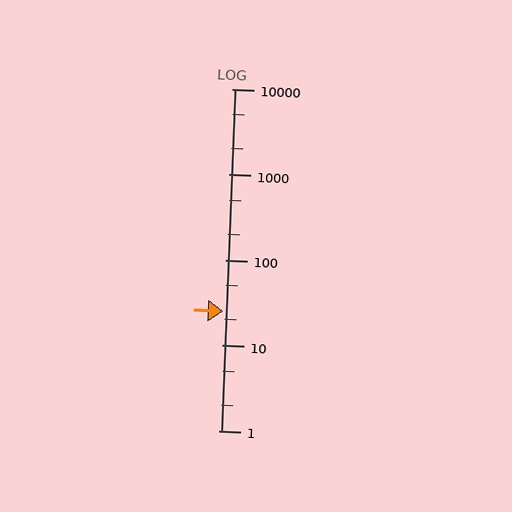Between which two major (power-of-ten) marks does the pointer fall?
The pointer is between 10 and 100.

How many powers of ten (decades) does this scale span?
The scale spans 4 decades, from 1 to 10000.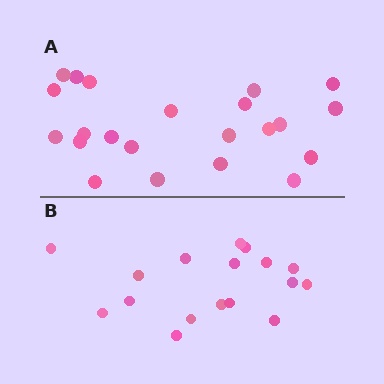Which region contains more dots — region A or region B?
Region A (the top region) has more dots.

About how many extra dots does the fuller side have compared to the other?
Region A has about 5 more dots than region B.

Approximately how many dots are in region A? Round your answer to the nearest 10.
About 20 dots. (The exact count is 22, which rounds to 20.)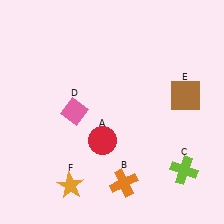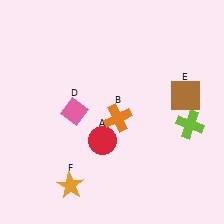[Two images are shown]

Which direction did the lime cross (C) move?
The lime cross (C) moved up.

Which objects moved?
The objects that moved are: the orange cross (B), the lime cross (C).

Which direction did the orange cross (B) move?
The orange cross (B) moved up.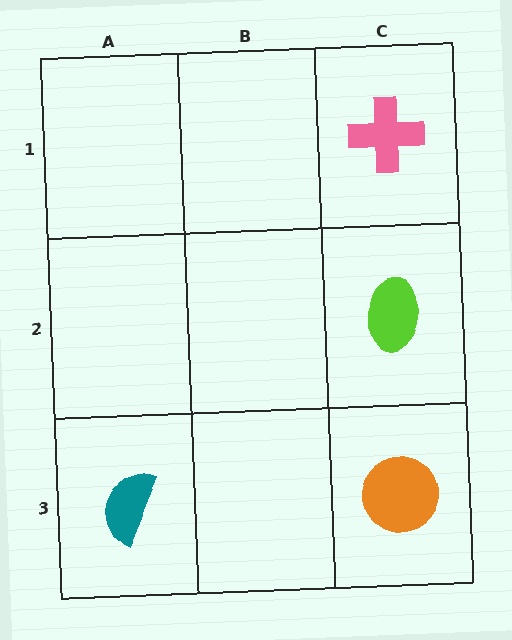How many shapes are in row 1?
1 shape.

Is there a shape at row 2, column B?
No, that cell is empty.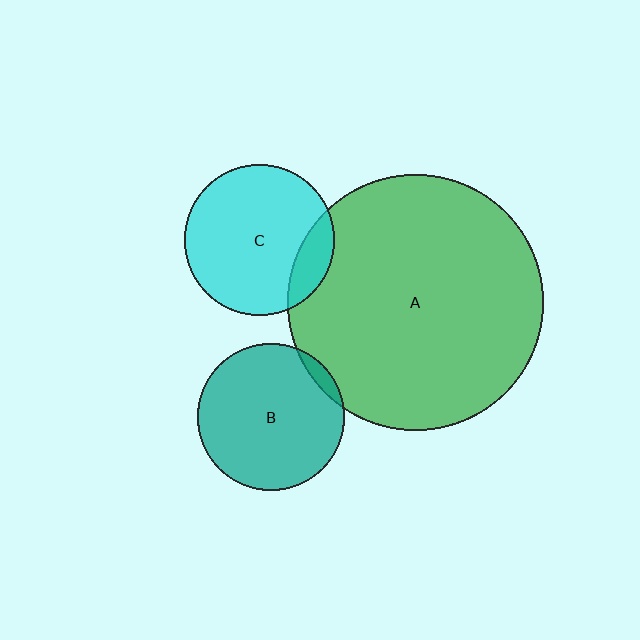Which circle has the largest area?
Circle A (green).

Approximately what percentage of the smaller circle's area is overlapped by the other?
Approximately 15%.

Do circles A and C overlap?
Yes.